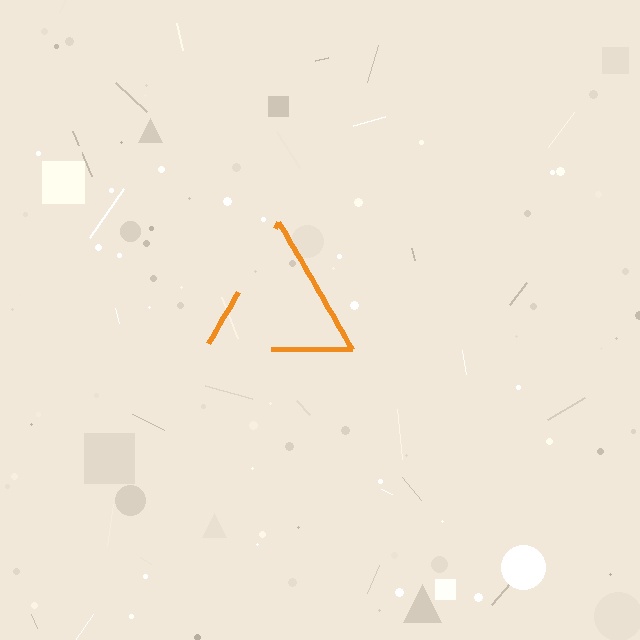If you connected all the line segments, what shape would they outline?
They would outline a triangle.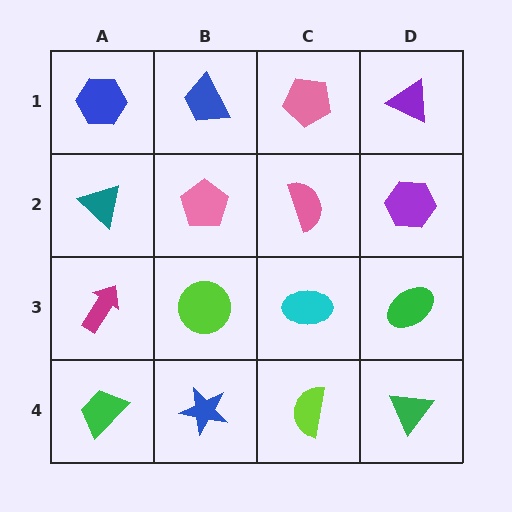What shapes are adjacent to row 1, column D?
A purple hexagon (row 2, column D), a pink pentagon (row 1, column C).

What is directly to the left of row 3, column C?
A lime circle.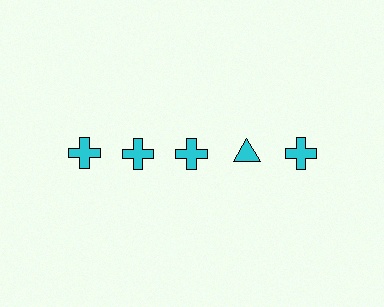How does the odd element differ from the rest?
It has a different shape: triangle instead of cross.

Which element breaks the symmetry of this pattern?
The cyan triangle in the top row, second from right column breaks the symmetry. All other shapes are cyan crosses.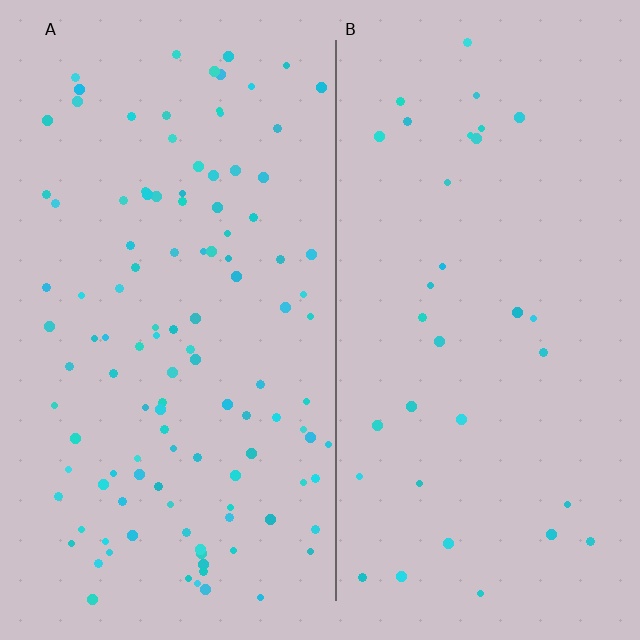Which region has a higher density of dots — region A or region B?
A (the left).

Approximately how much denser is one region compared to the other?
Approximately 3.4× — region A over region B.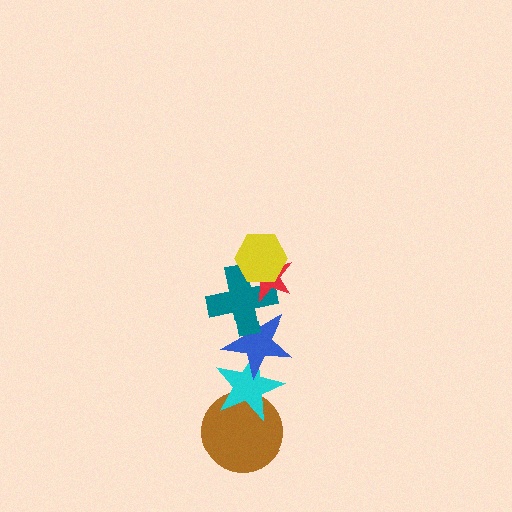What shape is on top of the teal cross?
The red star is on top of the teal cross.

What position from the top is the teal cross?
The teal cross is 3rd from the top.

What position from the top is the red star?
The red star is 2nd from the top.